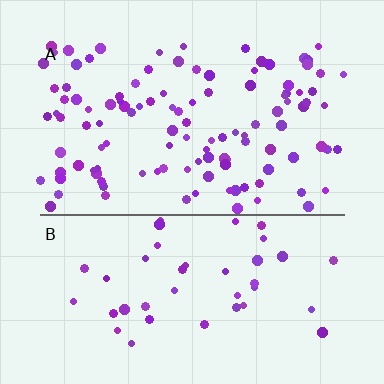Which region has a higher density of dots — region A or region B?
A (the top).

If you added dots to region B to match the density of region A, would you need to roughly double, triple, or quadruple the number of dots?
Approximately triple.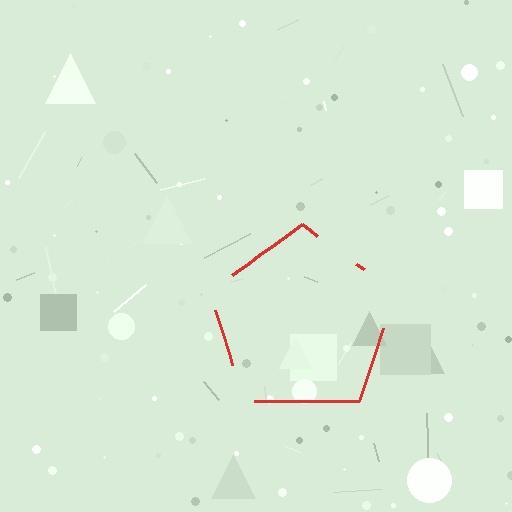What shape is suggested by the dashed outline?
The dashed outline suggests a pentagon.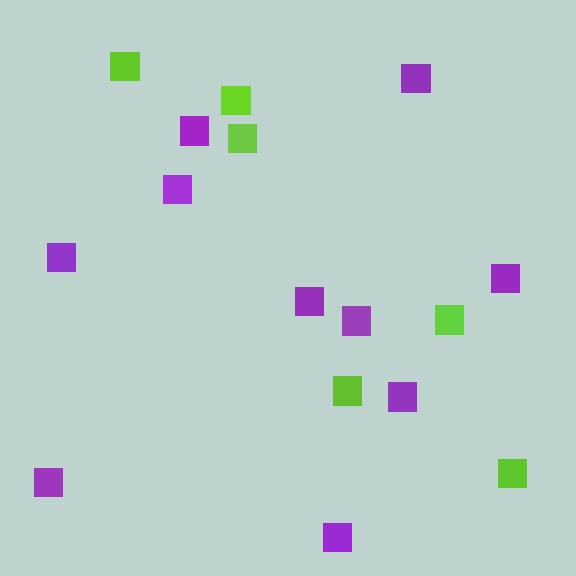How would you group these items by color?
There are 2 groups: one group of lime squares (6) and one group of purple squares (10).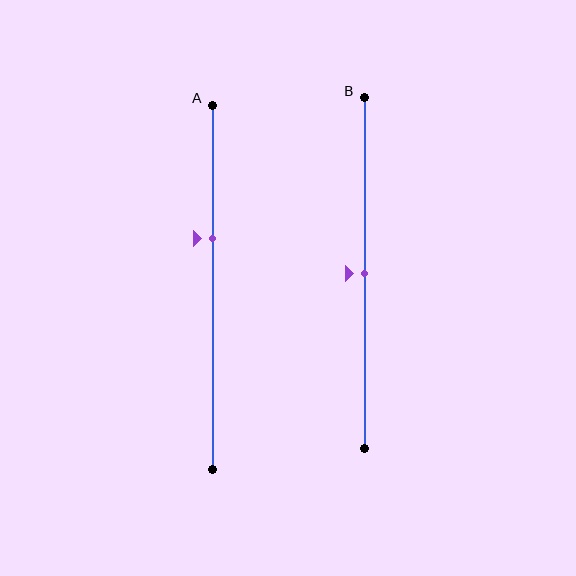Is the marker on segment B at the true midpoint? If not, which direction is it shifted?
Yes, the marker on segment B is at the true midpoint.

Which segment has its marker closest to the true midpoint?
Segment B has its marker closest to the true midpoint.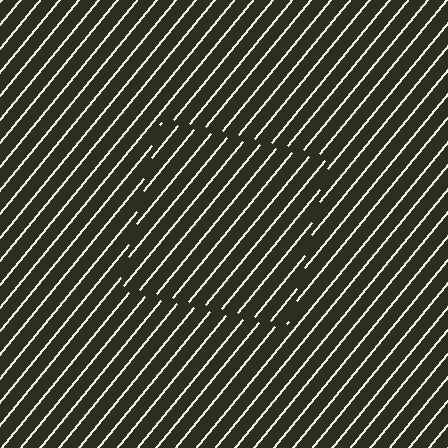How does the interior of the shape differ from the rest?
The interior of the shape contains the same grating, shifted by half a period — the contour is defined by the phase discontinuity where line-ends from the inner and outer gratings abut.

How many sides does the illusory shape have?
4 sides — the line-ends trace a square.